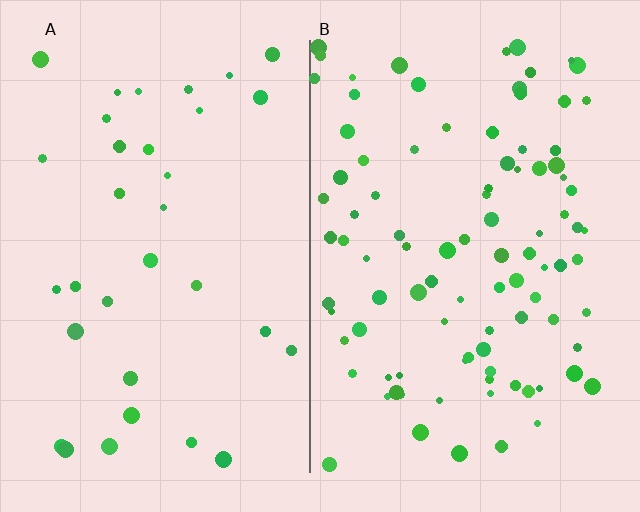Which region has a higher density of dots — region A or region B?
B (the right).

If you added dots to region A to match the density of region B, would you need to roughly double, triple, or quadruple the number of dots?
Approximately triple.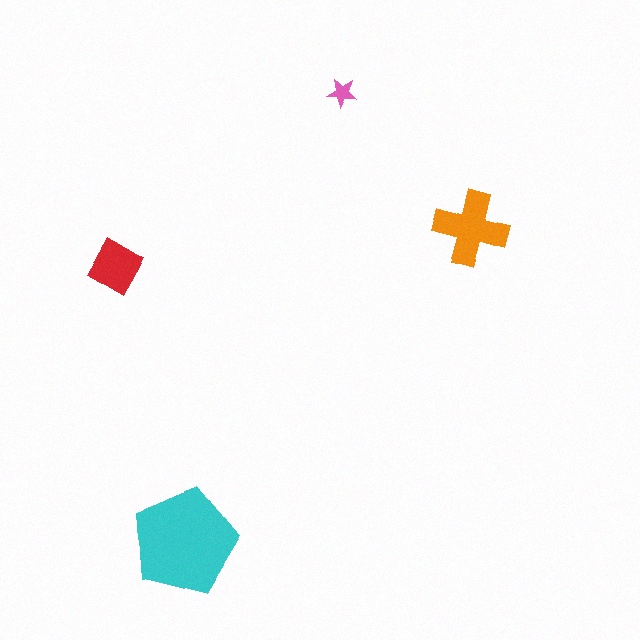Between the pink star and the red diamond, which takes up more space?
The red diamond.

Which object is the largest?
The cyan pentagon.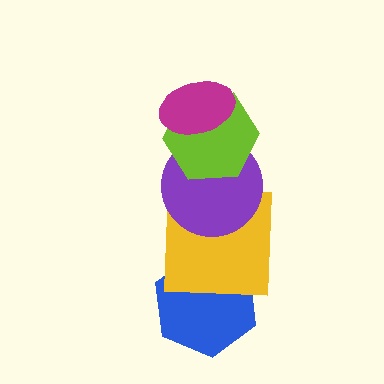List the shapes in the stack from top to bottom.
From top to bottom: the magenta ellipse, the lime hexagon, the purple circle, the yellow square, the blue hexagon.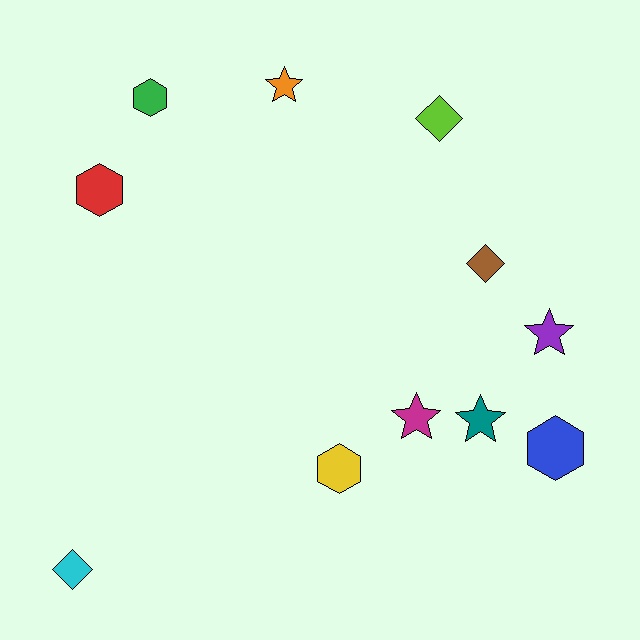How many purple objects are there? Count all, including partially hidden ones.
There is 1 purple object.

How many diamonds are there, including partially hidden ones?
There are 3 diamonds.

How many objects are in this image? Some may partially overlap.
There are 11 objects.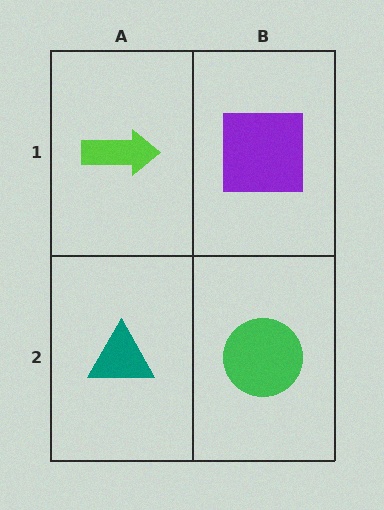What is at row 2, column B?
A green circle.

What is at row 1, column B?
A purple square.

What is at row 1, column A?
A lime arrow.